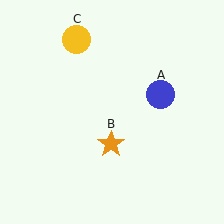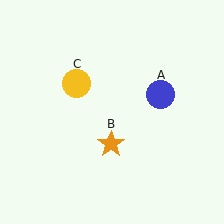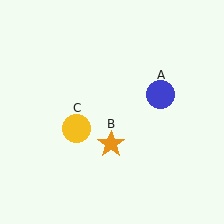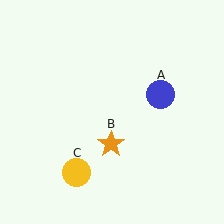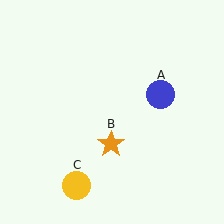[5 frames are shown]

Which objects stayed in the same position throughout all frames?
Blue circle (object A) and orange star (object B) remained stationary.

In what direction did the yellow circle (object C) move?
The yellow circle (object C) moved down.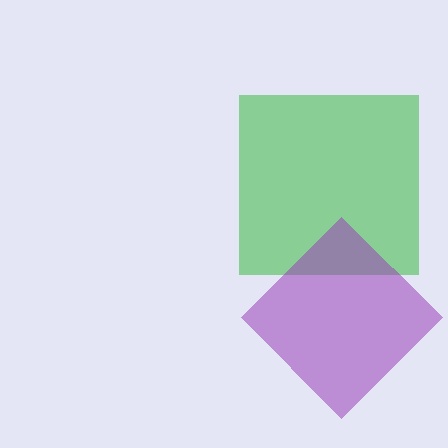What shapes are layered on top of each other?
The layered shapes are: a green square, a purple diamond.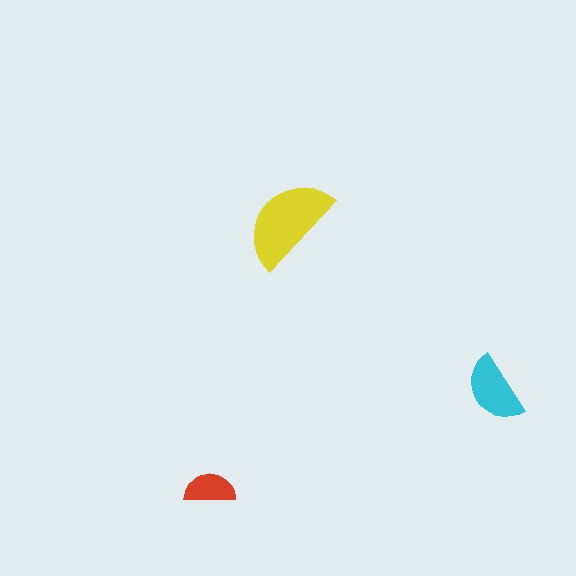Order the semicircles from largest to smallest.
the yellow one, the cyan one, the red one.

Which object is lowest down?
The red semicircle is bottommost.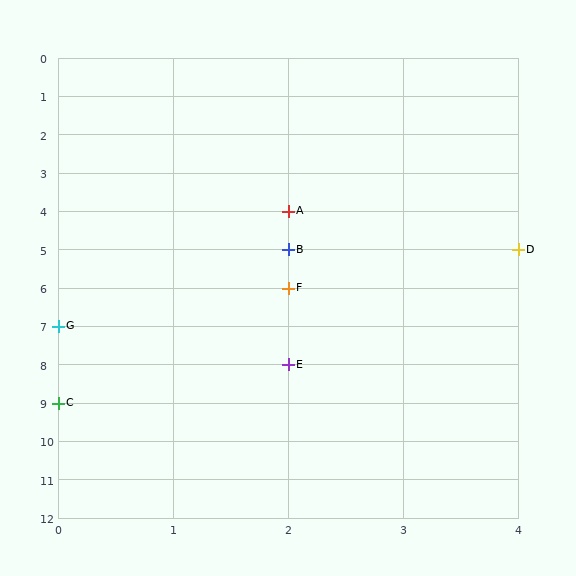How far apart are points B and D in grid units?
Points B and D are 2 columns apart.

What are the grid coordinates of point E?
Point E is at grid coordinates (2, 8).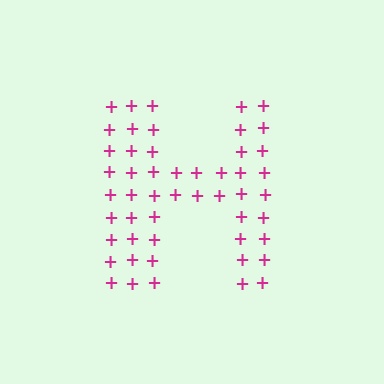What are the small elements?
The small elements are plus signs.